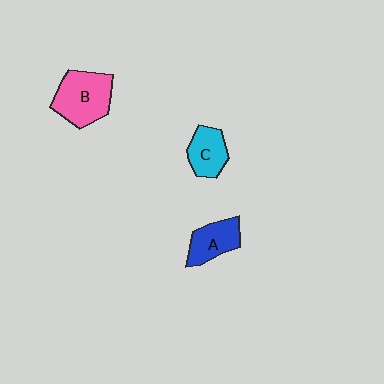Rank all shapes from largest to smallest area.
From largest to smallest: B (pink), A (blue), C (cyan).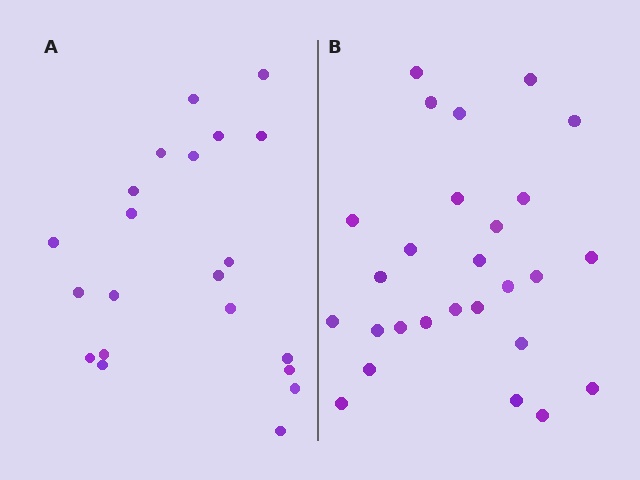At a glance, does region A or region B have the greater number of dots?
Region B (the right region) has more dots.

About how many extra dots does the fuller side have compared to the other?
Region B has about 6 more dots than region A.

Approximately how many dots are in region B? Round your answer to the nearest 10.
About 30 dots. (The exact count is 27, which rounds to 30.)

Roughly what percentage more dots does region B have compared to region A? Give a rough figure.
About 30% more.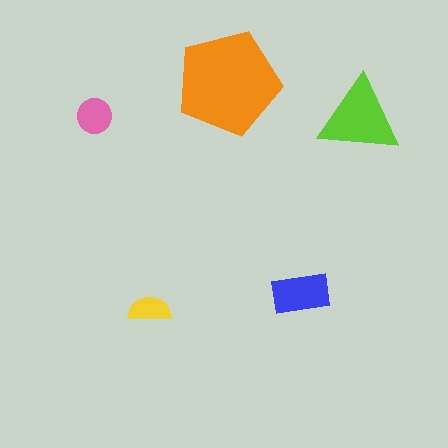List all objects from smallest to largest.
The yellow semicircle, the pink circle, the blue rectangle, the lime triangle, the orange pentagon.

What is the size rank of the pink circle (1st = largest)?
4th.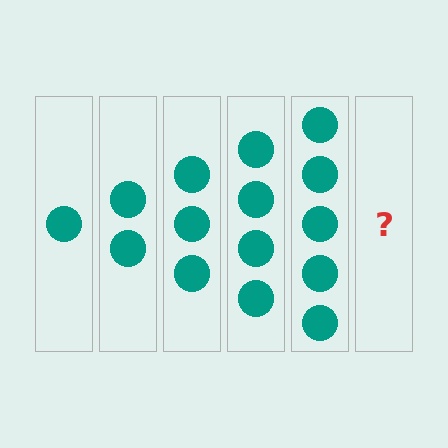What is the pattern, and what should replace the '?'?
The pattern is that each step adds one more circle. The '?' should be 6 circles.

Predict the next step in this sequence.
The next step is 6 circles.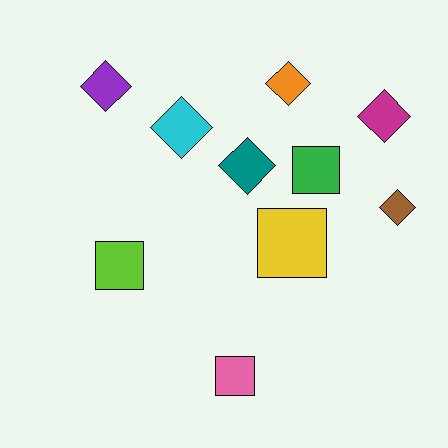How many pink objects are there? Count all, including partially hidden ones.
There is 1 pink object.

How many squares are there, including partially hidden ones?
There are 4 squares.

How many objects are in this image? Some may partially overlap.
There are 10 objects.